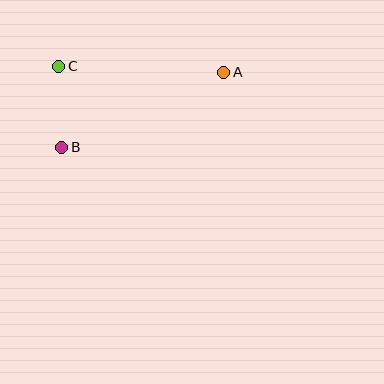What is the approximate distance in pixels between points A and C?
The distance between A and C is approximately 165 pixels.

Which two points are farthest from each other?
Points A and B are farthest from each other.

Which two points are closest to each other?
Points B and C are closest to each other.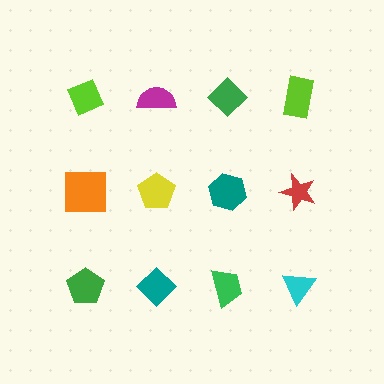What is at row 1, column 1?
A lime diamond.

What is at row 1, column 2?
A magenta semicircle.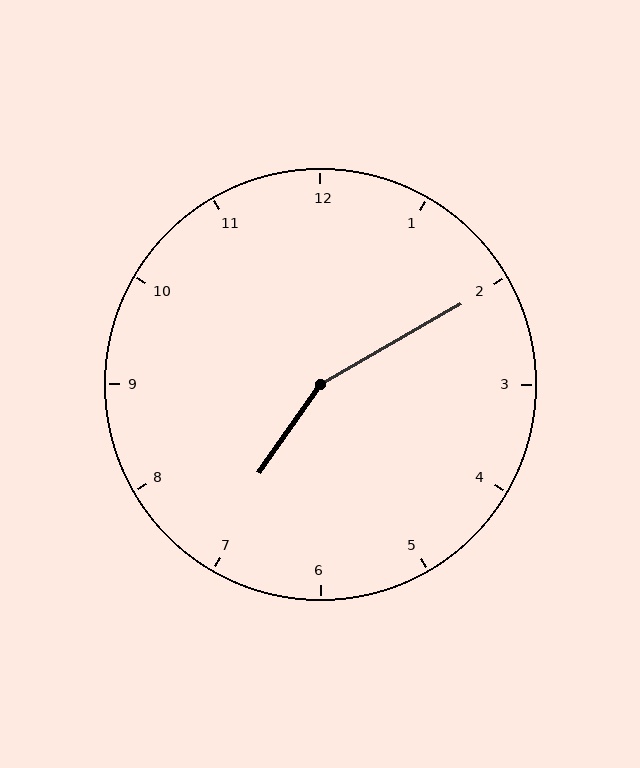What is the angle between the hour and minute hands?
Approximately 155 degrees.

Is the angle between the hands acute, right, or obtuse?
It is obtuse.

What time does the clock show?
7:10.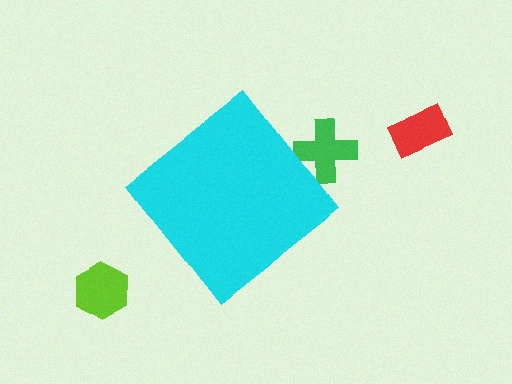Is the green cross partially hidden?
Yes, the green cross is partially hidden behind the cyan diamond.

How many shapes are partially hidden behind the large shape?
1 shape is partially hidden.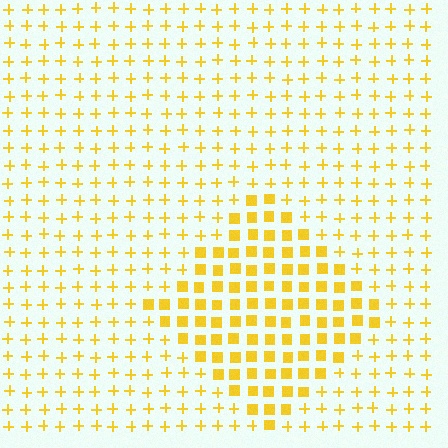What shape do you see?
I see a diamond.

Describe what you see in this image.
The image is filled with small yellow elements arranged in a uniform grid. A diamond-shaped region contains squares, while the surrounding area contains plus signs. The boundary is defined purely by the change in element shape.